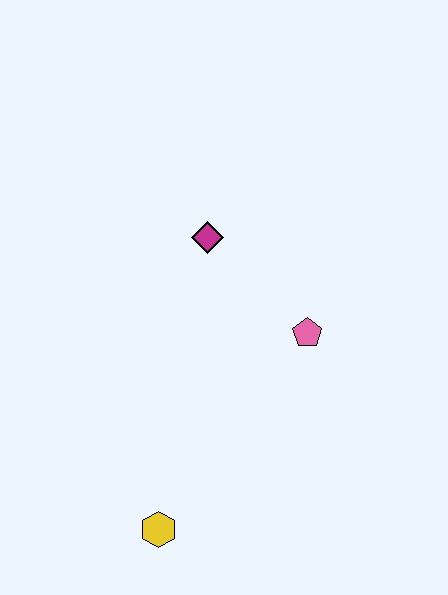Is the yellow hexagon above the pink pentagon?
No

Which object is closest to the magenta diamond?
The pink pentagon is closest to the magenta diamond.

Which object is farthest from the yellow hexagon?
The magenta diamond is farthest from the yellow hexagon.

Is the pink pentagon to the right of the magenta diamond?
Yes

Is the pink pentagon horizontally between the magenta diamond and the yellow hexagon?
No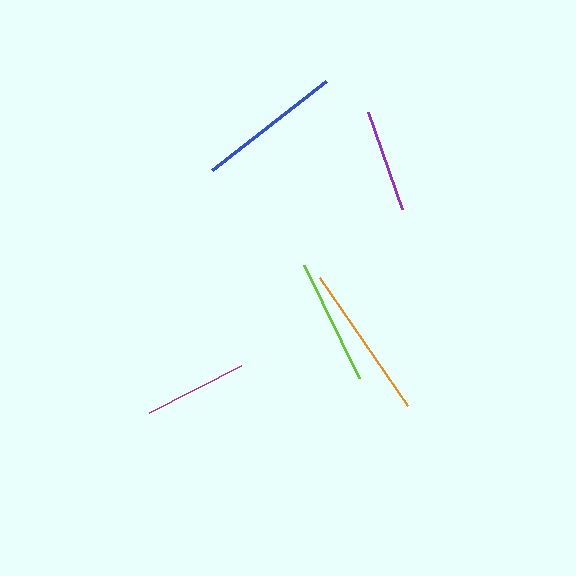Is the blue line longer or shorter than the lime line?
The blue line is longer than the lime line.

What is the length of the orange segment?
The orange segment is approximately 155 pixels long.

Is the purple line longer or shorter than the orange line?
The orange line is longer than the purple line.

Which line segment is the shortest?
The purple line is the shortest at approximately 103 pixels.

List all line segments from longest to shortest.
From longest to shortest: orange, blue, lime, magenta, purple.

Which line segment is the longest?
The orange line is the longest at approximately 155 pixels.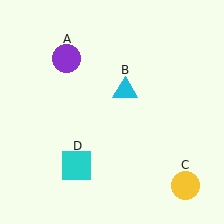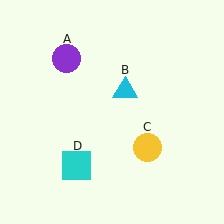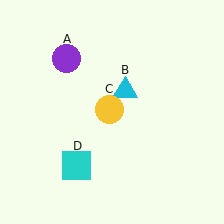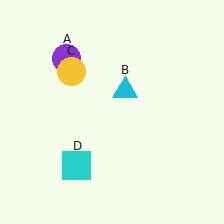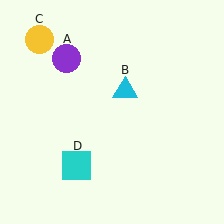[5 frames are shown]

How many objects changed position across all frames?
1 object changed position: yellow circle (object C).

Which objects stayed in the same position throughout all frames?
Purple circle (object A) and cyan triangle (object B) and cyan square (object D) remained stationary.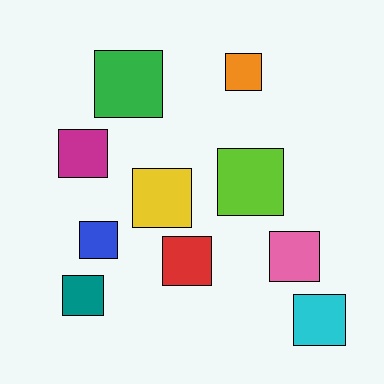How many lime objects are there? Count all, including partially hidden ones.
There is 1 lime object.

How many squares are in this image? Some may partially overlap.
There are 10 squares.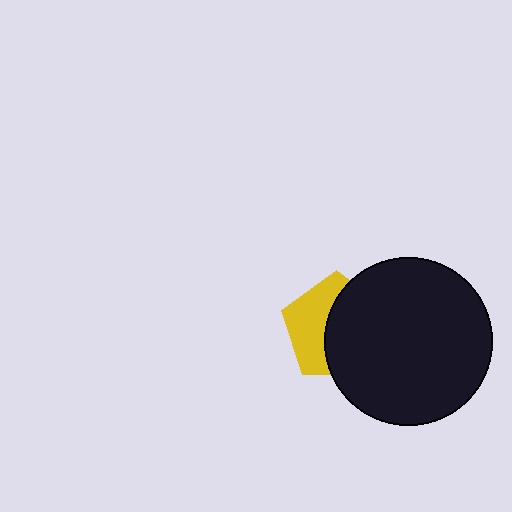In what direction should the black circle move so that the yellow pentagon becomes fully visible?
The black circle should move right. That is the shortest direction to clear the overlap and leave the yellow pentagon fully visible.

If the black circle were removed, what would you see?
You would see the complete yellow pentagon.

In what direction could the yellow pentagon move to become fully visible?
The yellow pentagon could move left. That would shift it out from behind the black circle entirely.